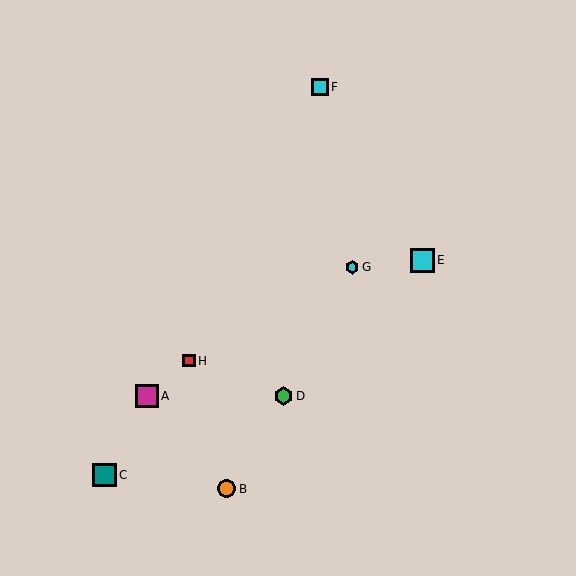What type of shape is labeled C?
Shape C is a teal square.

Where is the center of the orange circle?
The center of the orange circle is at (227, 489).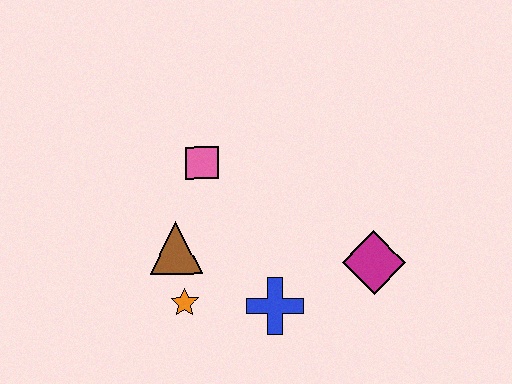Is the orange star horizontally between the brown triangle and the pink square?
Yes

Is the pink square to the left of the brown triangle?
No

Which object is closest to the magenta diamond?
The blue cross is closest to the magenta diamond.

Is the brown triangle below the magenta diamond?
No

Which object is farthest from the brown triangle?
The magenta diamond is farthest from the brown triangle.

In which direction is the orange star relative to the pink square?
The orange star is below the pink square.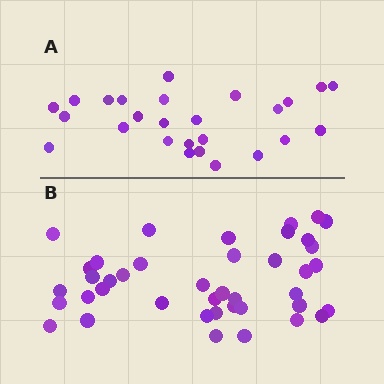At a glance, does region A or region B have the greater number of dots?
Region B (the bottom region) has more dots.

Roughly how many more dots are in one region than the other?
Region B has approximately 15 more dots than region A.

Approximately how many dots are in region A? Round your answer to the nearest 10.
About 30 dots. (The exact count is 26, which rounds to 30.)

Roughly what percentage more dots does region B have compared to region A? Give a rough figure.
About 60% more.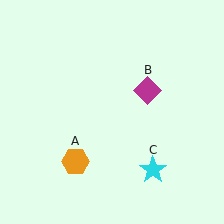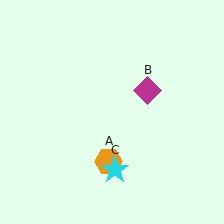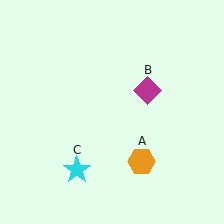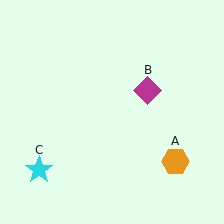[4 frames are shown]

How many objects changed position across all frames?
2 objects changed position: orange hexagon (object A), cyan star (object C).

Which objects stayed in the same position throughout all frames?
Magenta diamond (object B) remained stationary.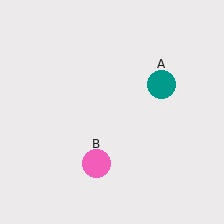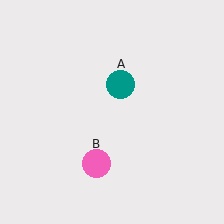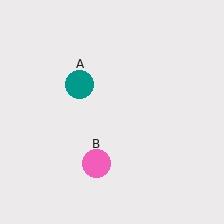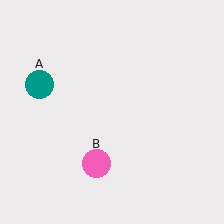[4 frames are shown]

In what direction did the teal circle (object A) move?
The teal circle (object A) moved left.